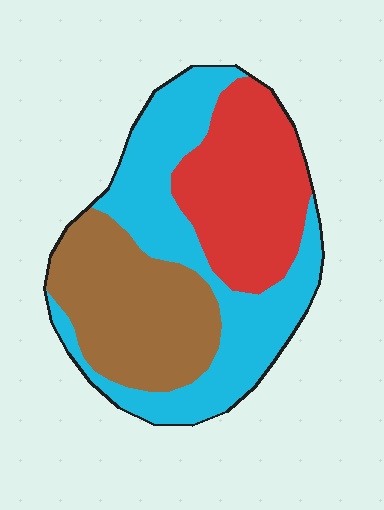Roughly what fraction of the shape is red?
Red covers roughly 30% of the shape.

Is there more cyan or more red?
Cyan.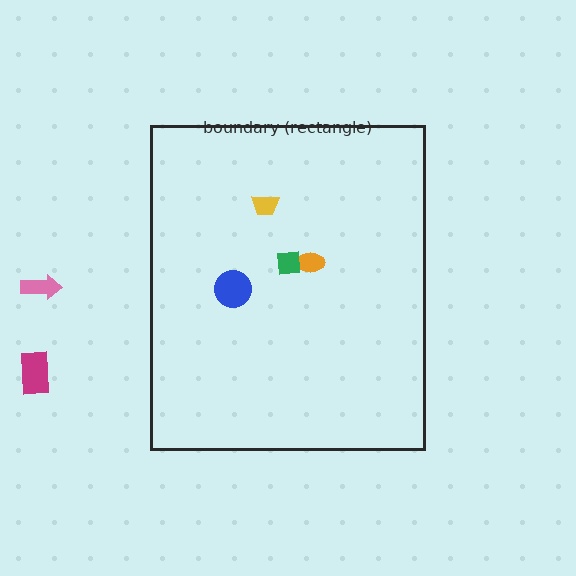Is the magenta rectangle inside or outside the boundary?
Outside.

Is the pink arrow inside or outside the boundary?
Outside.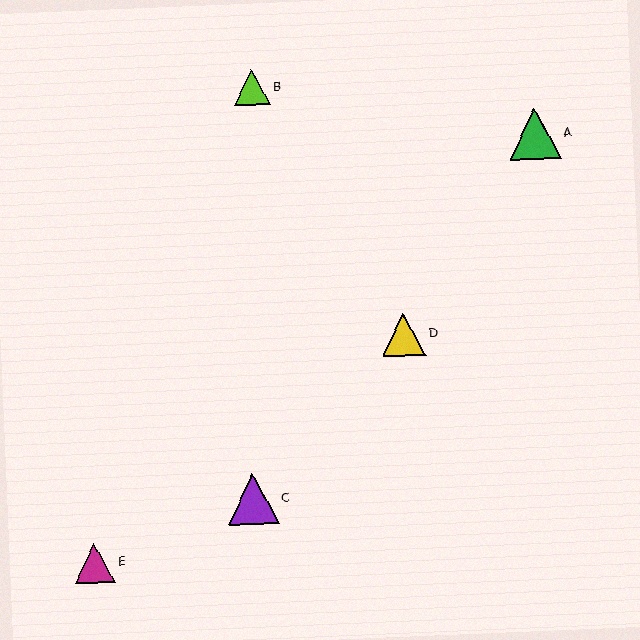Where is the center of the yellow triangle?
The center of the yellow triangle is at (404, 335).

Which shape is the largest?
The green triangle (labeled A) is the largest.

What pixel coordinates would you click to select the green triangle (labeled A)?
Click at (535, 134) to select the green triangle A.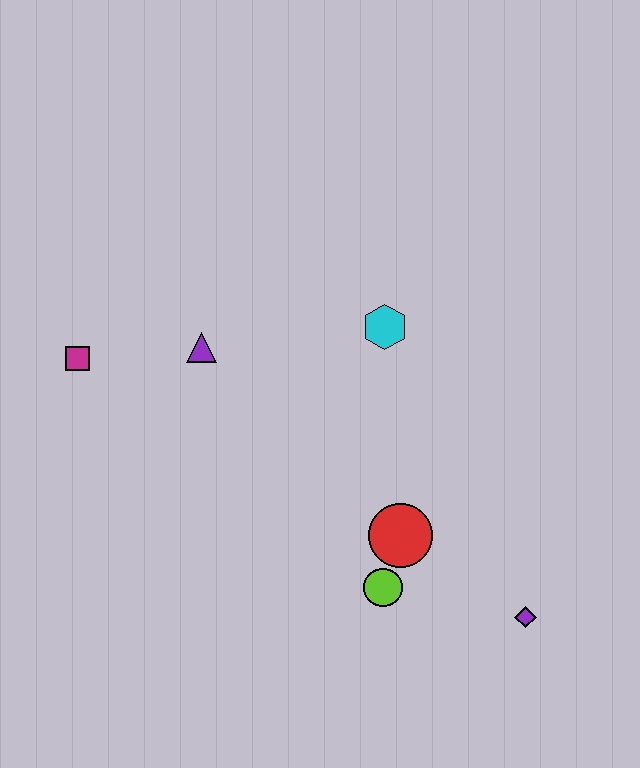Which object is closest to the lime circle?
The red circle is closest to the lime circle.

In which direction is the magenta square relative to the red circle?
The magenta square is to the left of the red circle.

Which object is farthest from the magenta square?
The purple diamond is farthest from the magenta square.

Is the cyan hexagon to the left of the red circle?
Yes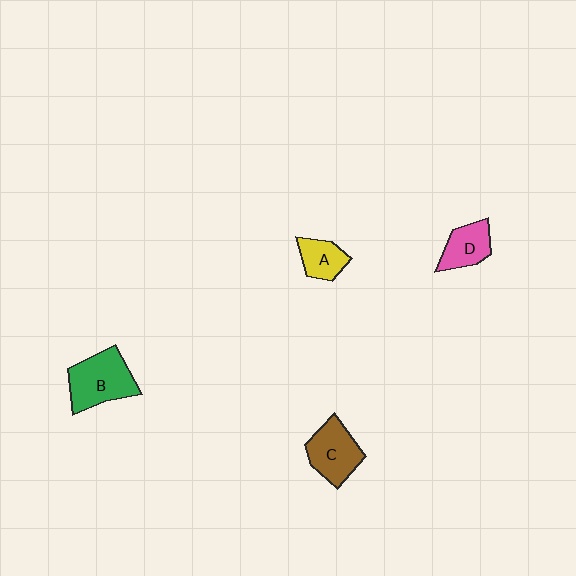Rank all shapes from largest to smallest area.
From largest to smallest: B (green), C (brown), D (pink), A (yellow).